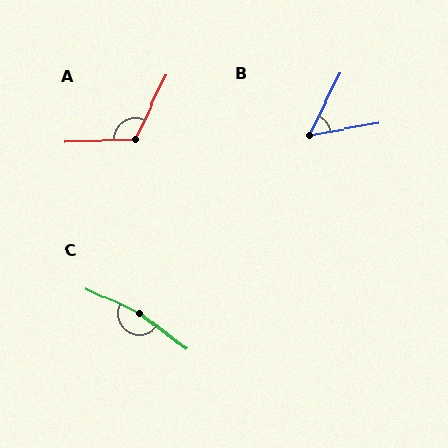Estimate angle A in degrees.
Approximately 118 degrees.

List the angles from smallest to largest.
B (54°), A (118°), C (168°).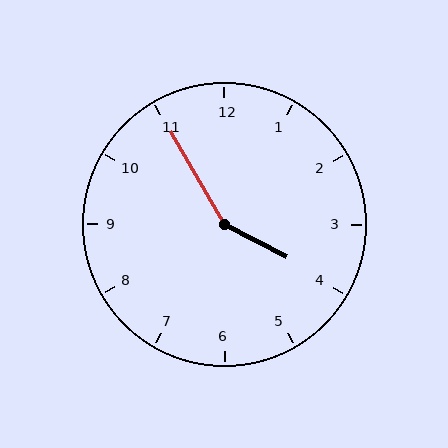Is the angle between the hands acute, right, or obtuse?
It is obtuse.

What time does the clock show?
3:55.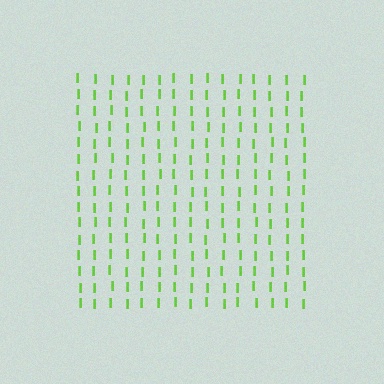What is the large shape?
The large shape is a square.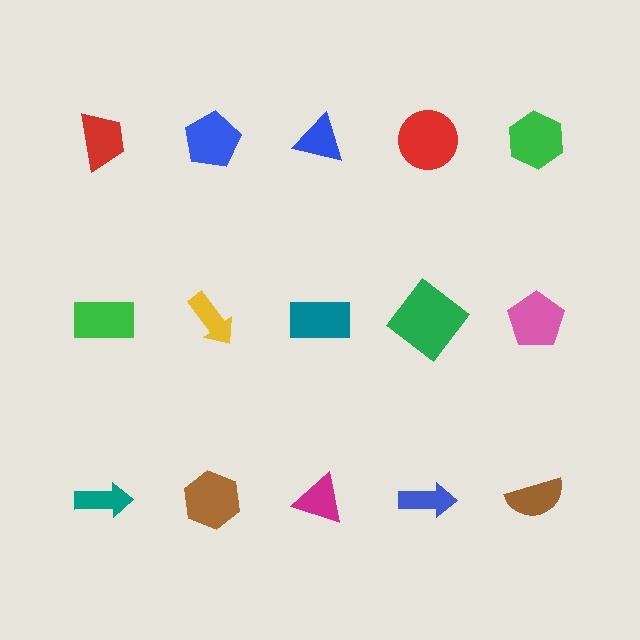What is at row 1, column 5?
A green hexagon.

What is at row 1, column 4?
A red circle.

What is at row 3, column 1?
A teal arrow.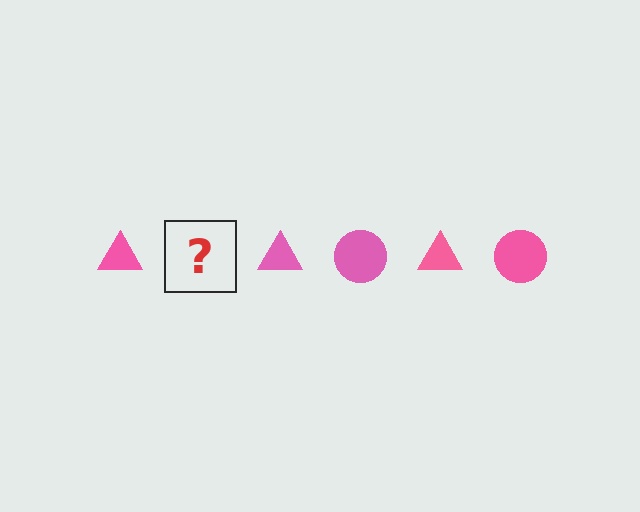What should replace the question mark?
The question mark should be replaced with a pink circle.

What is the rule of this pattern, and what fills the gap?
The rule is that the pattern cycles through triangle, circle shapes in pink. The gap should be filled with a pink circle.